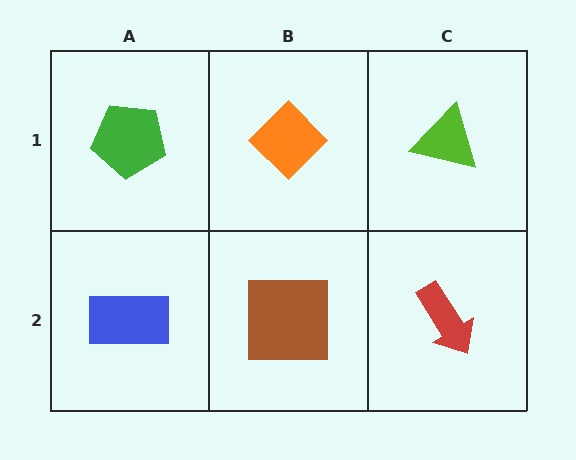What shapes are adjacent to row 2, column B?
An orange diamond (row 1, column B), a blue rectangle (row 2, column A), a red arrow (row 2, column C).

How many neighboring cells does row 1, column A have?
2.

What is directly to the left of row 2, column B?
A blue rectangle.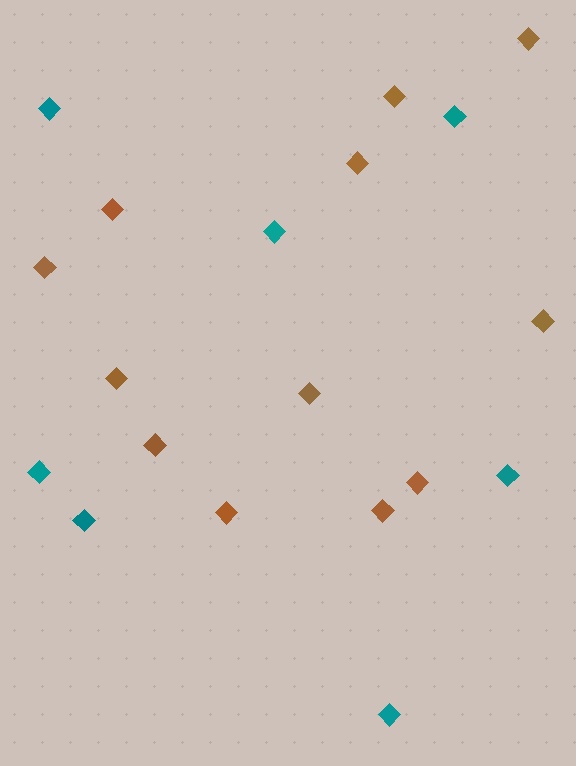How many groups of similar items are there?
There are 2 groups: one group of brown diamonds (12) and one group of teal diamonds (7).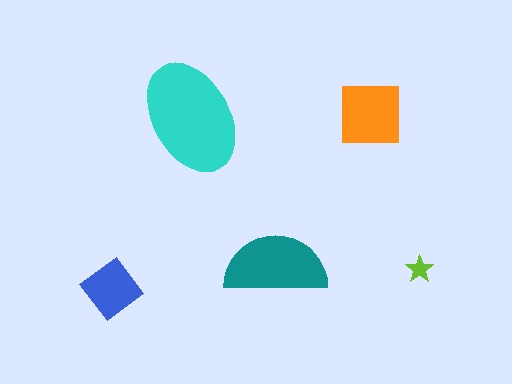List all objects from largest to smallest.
The cyan ellipse, the teal semicircle, the orange square, the blue diamond, the lime star.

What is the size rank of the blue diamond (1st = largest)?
4th.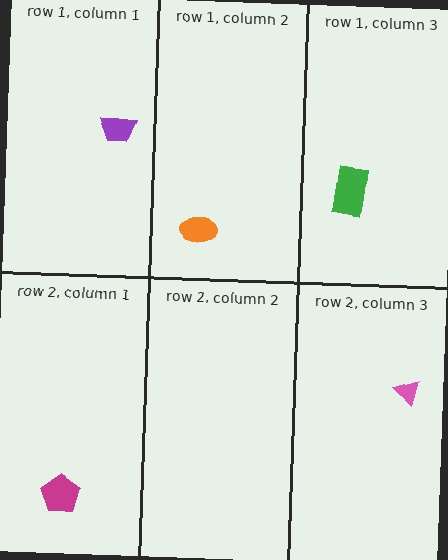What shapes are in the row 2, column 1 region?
The magenta pentagon.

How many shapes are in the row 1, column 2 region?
1.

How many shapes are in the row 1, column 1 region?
1.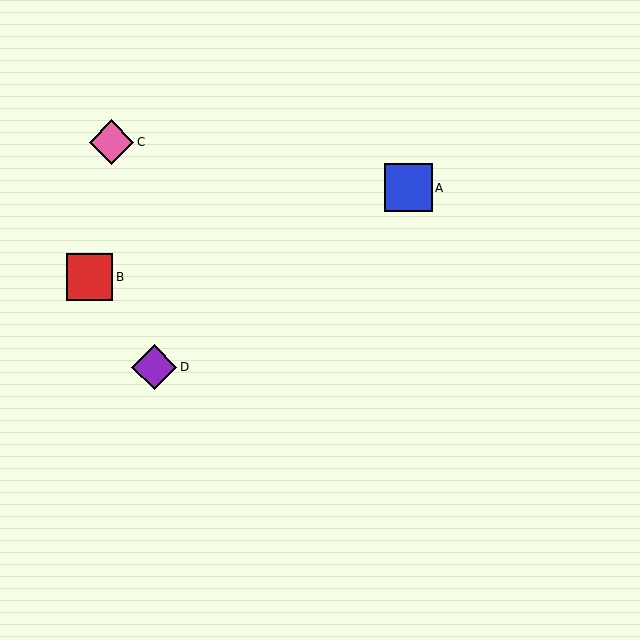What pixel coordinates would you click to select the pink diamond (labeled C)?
Click at (112, 142) to select the pink diamond C.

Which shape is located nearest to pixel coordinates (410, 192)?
The blue square (labeled A) at (409, 188) is nearest to that location.